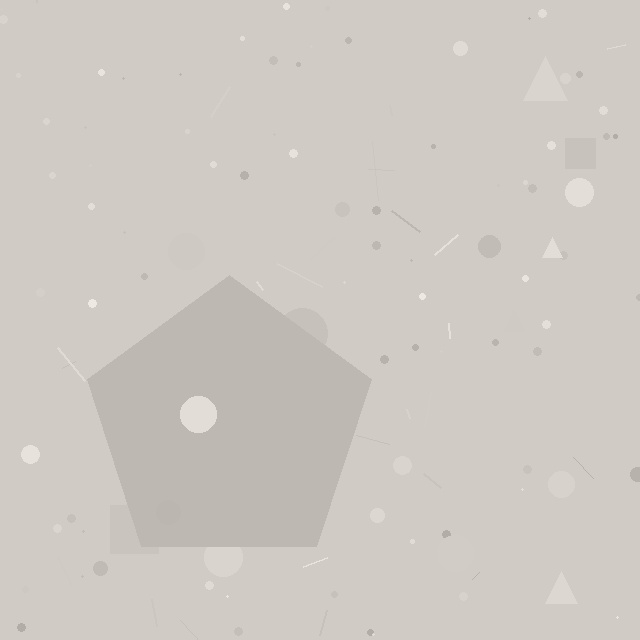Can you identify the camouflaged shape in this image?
The camouflaged shape is a pentagon.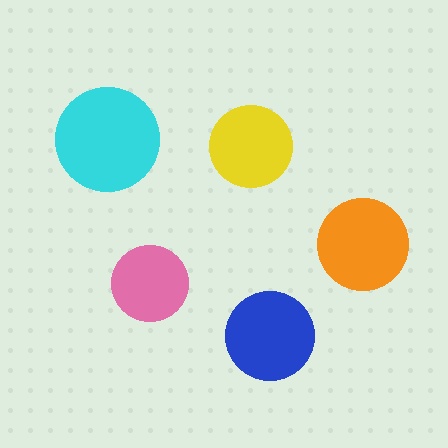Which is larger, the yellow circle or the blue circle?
The blue one.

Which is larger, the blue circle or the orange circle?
The orange one.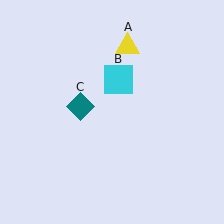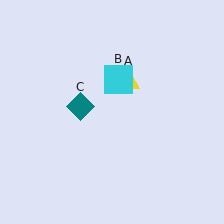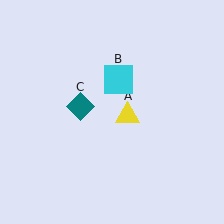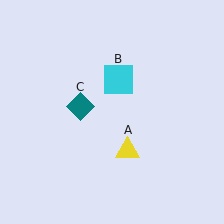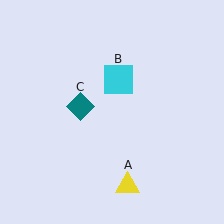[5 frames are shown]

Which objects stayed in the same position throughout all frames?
Cyan square (object B) and teal diamond (object C) remained stationary.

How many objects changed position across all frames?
1 object changed position: yellow triangle (object A).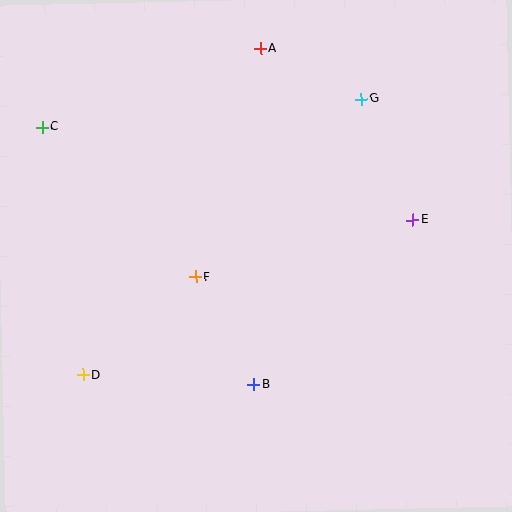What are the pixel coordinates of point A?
Point A is at (261, 48).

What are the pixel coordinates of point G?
Point G is at (361, 99).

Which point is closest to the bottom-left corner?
Point D is closest to the bottom-left corner.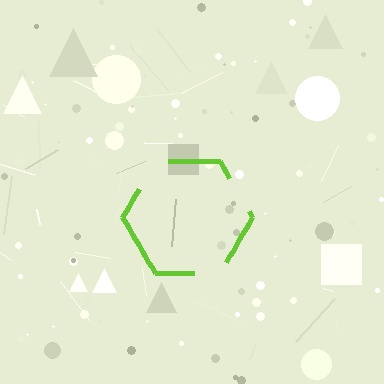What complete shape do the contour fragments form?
The contour fragments form a hexagon.